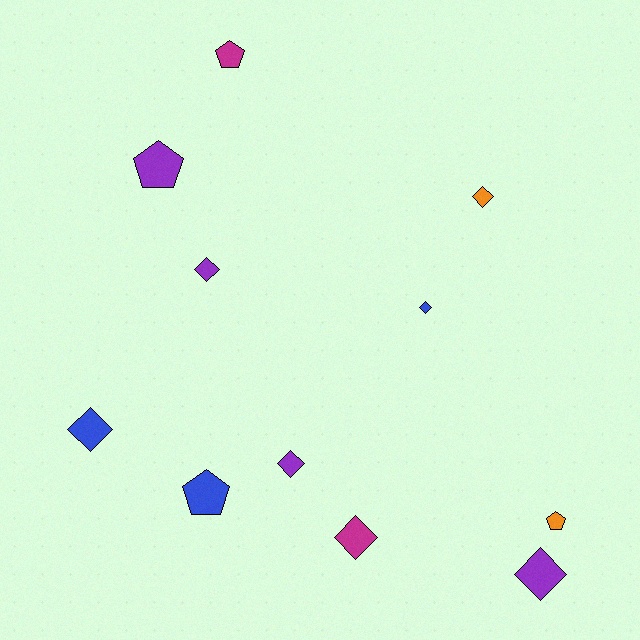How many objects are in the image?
There are 11 objects.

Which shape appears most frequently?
Diamond, with 7 objects.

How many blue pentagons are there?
There is 1 blue pentagon.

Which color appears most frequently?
Purple, with 4 objects.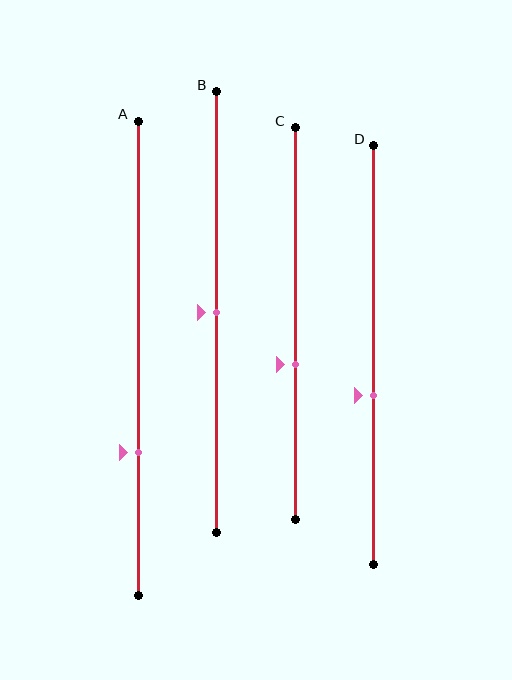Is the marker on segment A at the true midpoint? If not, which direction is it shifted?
No, the marker on segment A is shifted downward by about 20% of the segment length.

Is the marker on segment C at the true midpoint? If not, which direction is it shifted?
No, the marker on segment C is shifted downward by about 10% of the segment length.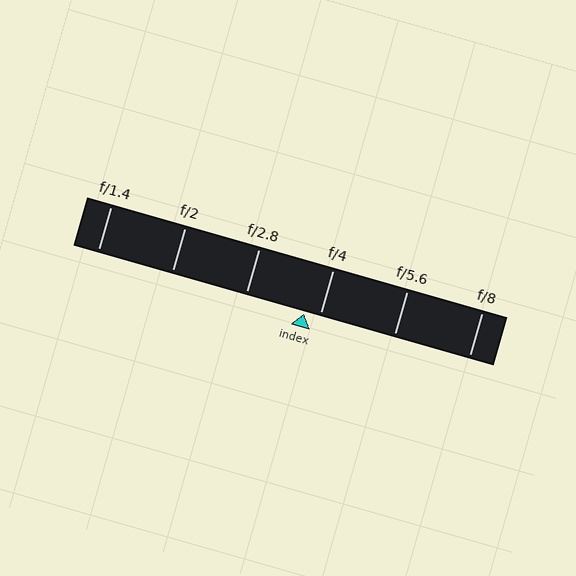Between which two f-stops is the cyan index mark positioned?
The index mark is between f/2.8 and f/4.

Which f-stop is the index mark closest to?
The index mark is closest to f/4.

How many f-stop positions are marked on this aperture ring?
There are 6 f-stop positions marked.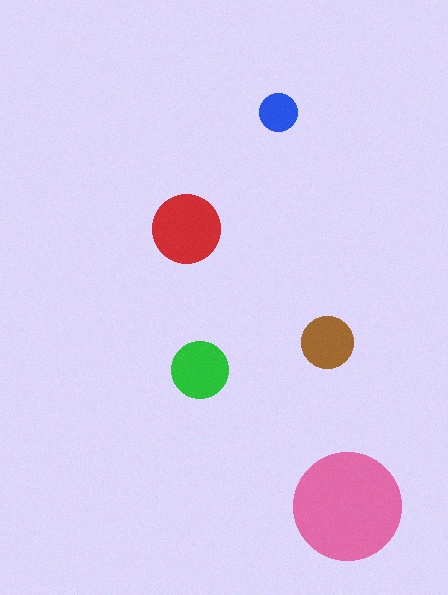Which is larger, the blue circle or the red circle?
The red one.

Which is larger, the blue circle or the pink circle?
The pink one.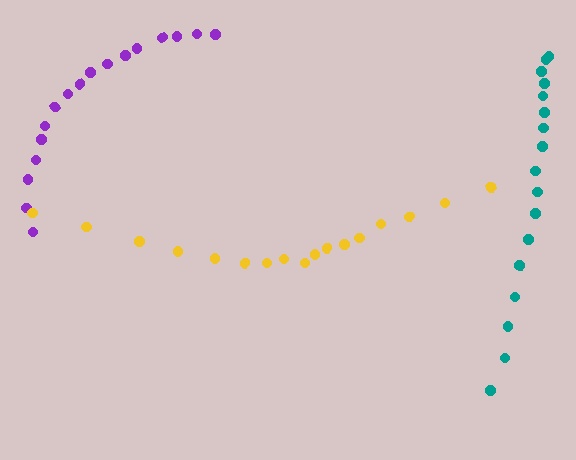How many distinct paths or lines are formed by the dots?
There are 3 distinct paths.